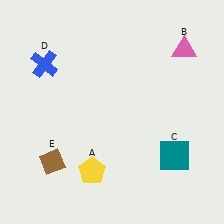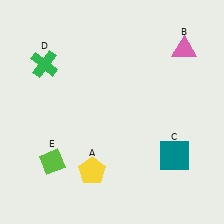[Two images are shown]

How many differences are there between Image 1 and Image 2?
There are 2 differences between the two images.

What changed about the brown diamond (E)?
In Image 1, E is brown. In Image 2, it changed to lime.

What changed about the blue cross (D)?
In Image 1, D is blue. In Image 2, it changed to green.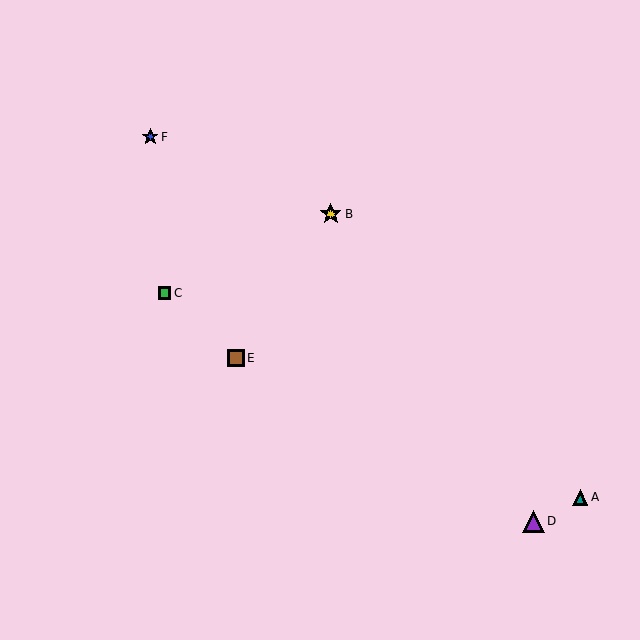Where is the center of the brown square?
The center of the brown square is at (236, 358).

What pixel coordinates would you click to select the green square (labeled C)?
Click at (165, 293) to select the green square C.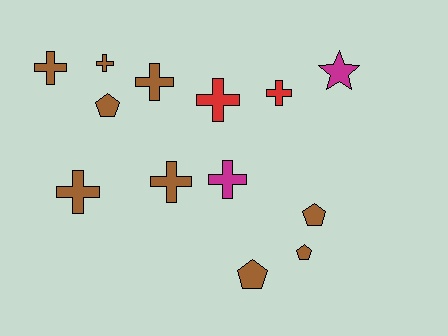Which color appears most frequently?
Brown, with 9 objects.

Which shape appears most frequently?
Cross, with 8 objects.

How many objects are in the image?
There are 13 objects.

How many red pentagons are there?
There are no red pentagons.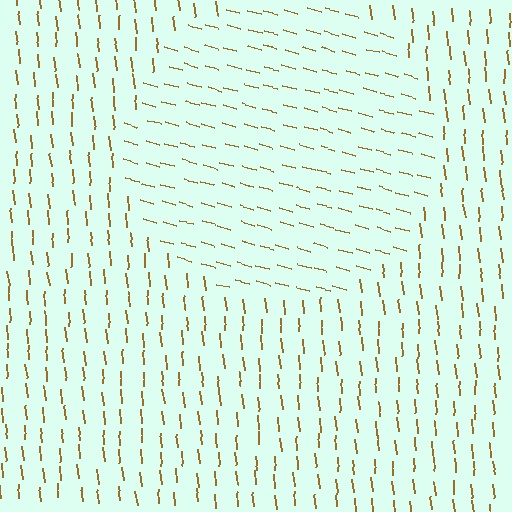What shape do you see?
I see a circle.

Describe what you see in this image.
The image is filled with small brown line segments. A circle region in the image has lines oriented differently from the surrounding lines, creating a visible texture boundary.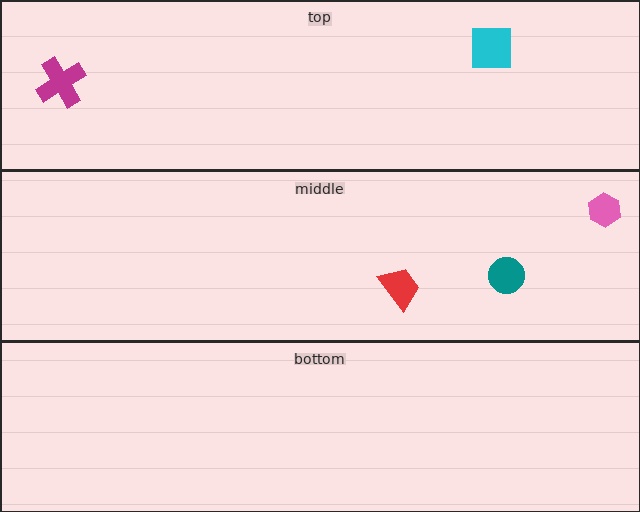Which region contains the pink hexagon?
The middle region.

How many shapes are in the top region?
2.